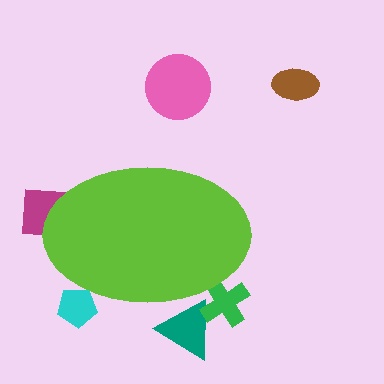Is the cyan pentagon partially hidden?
Yes, the cyan pentagon is partially hidden behind the lime ellipse.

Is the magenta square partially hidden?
Yes, the magenta square is partially hidden behind the lime ellipse.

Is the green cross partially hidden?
Yes, the green cross is partially hidden behind the lime ellipse.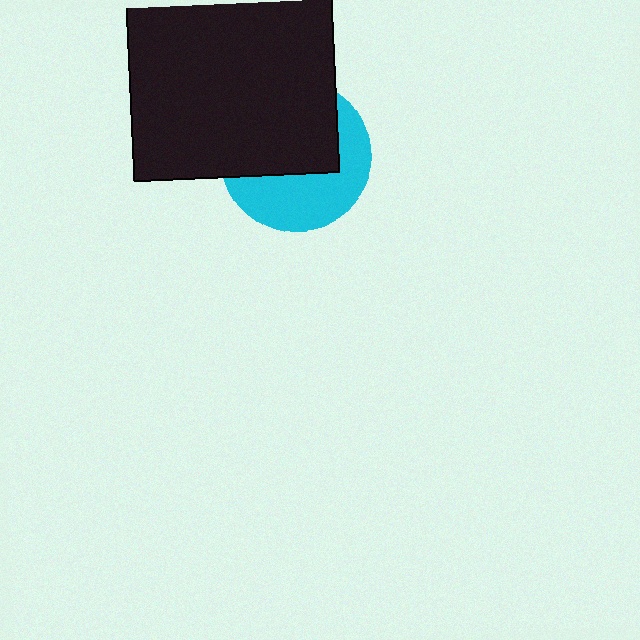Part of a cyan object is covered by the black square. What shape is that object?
It is a circle.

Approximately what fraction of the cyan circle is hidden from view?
Roughly 55% of the cyan circle is hidden behind the black square.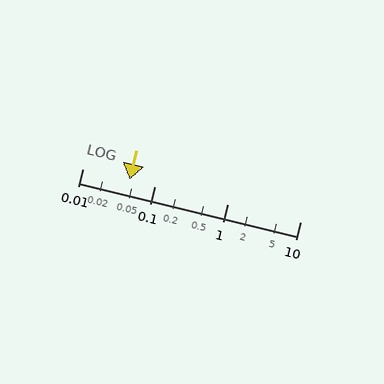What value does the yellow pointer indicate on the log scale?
The pointer indicates approximately 0.044.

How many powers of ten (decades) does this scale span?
The scale spans 3 decades, from 0.01 to 10.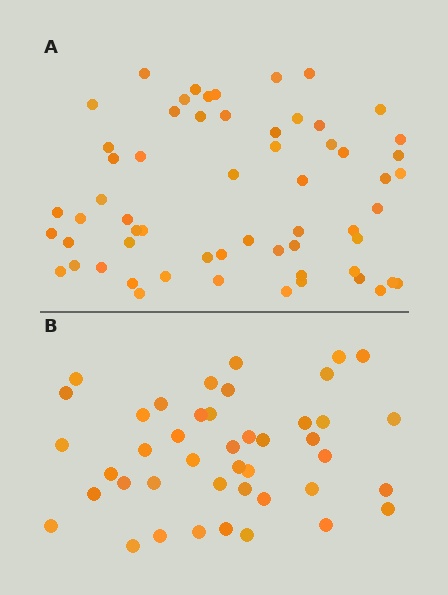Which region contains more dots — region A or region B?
Region A (the top region) has more dots.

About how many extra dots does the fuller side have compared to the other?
Region A has approximately 15 more dots than region B.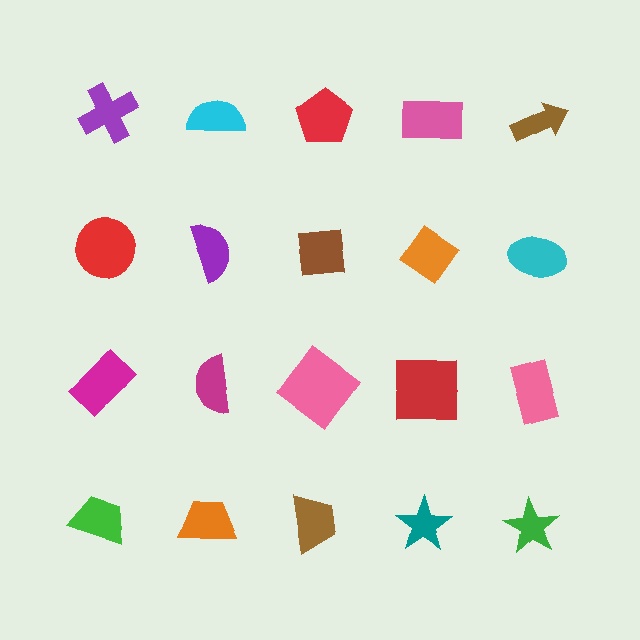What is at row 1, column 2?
A cyan semicircle.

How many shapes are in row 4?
5 shapes.